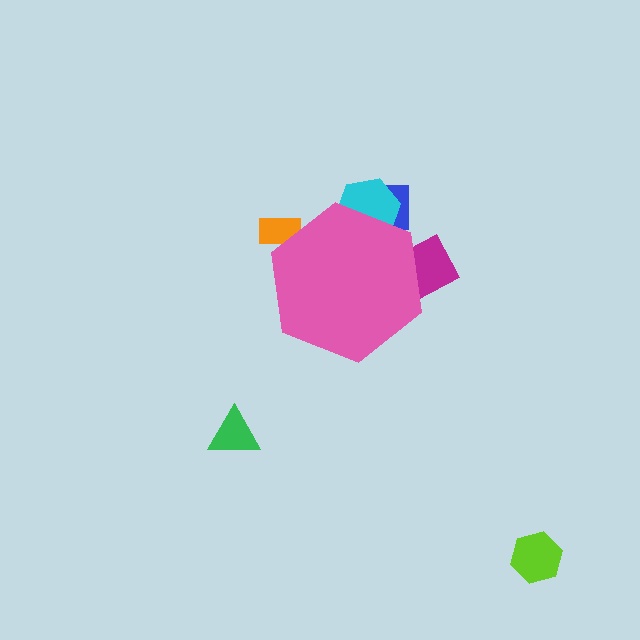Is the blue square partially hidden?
Yes, the blue square is partially hidden behind the pink hexagon.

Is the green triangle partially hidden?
No, the green triangle is fully visible.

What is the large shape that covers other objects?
A pink hexagon.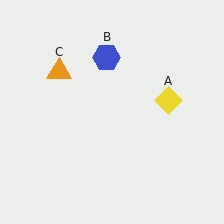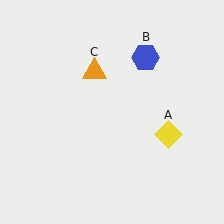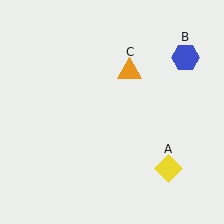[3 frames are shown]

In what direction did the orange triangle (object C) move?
The orange triangle (object C) moved right.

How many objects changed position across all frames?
3 objects changed position: yellow diamond (object A), blue hexagon (object B), orange triangle (object C).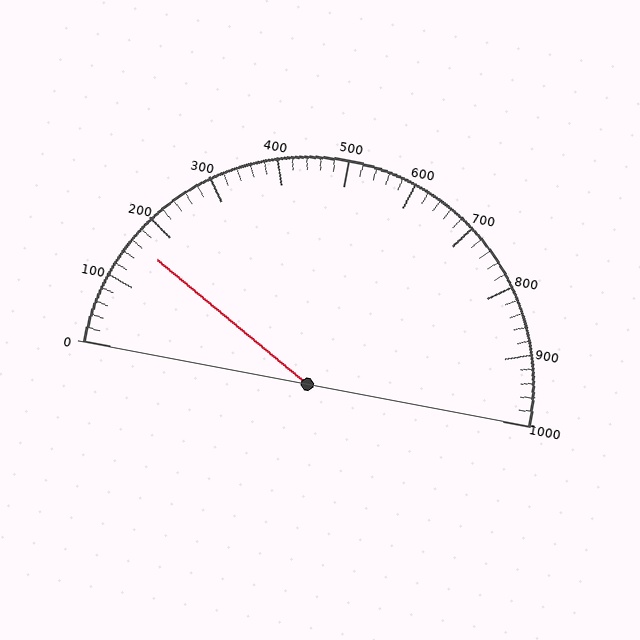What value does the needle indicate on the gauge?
The needle indicates approximately 160.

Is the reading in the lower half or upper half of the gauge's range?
The reading is in the lower half of the range (0 to 1000).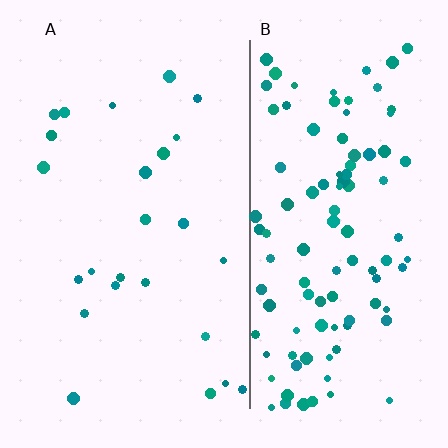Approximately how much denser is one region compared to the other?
Approximately 4.3× — region B over region A.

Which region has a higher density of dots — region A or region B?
B (the right).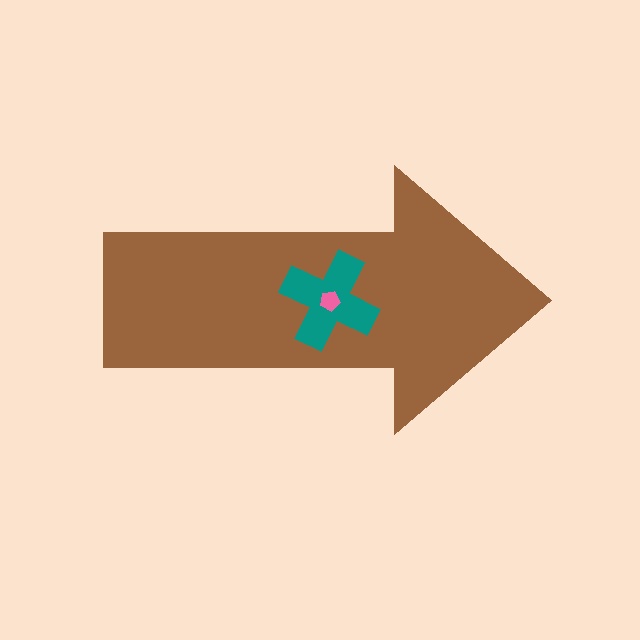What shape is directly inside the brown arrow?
The teal cross.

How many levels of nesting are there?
3.